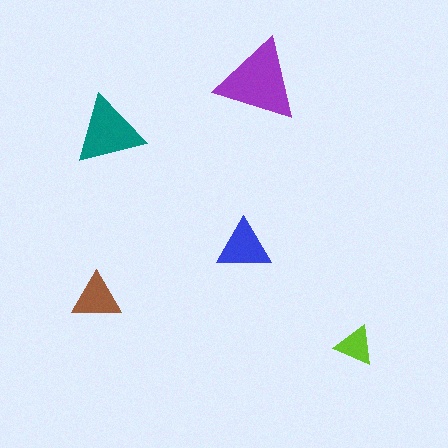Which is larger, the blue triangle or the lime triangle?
The blue one.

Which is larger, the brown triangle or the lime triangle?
The brown one.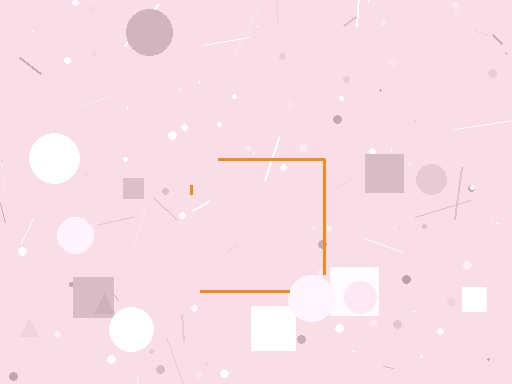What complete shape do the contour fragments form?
The contour fragments form a square.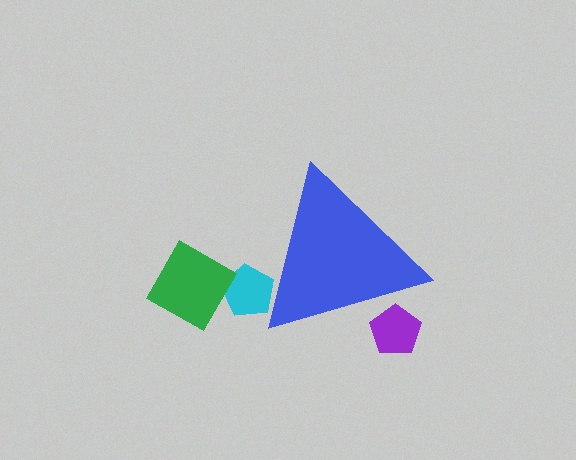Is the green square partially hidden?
No, the green square is fully visible.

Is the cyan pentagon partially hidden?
Yes, the cyan pentagon is partially hidden behind the blue triangle.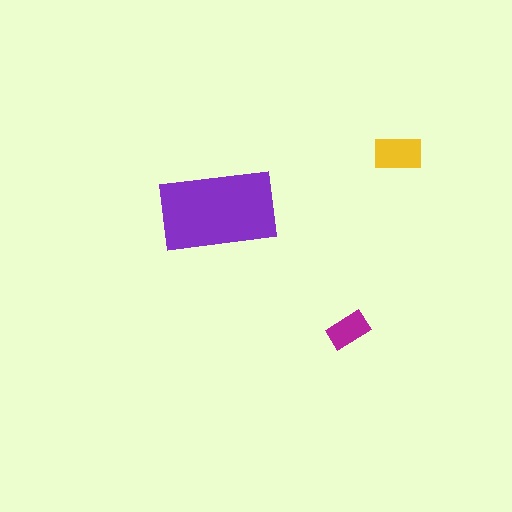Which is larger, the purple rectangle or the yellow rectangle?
The purple one.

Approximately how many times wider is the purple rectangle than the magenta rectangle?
About 3 times wider.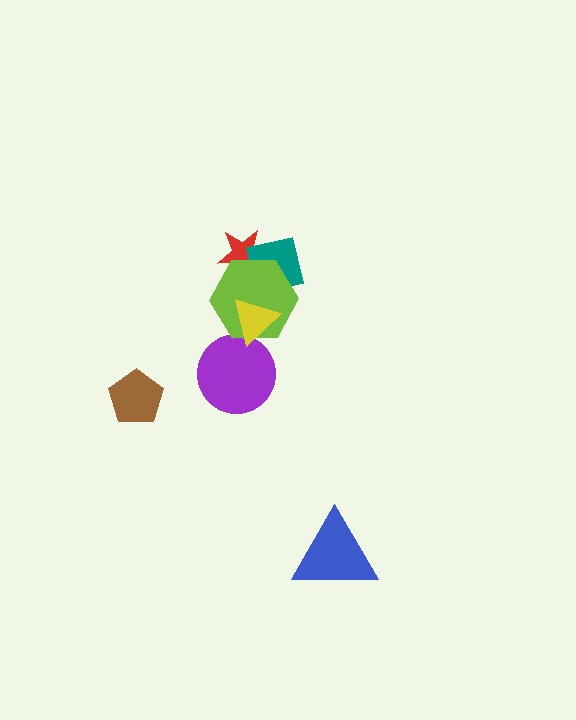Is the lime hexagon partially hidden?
Yes, it is partially covered by another shape.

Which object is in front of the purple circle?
The yellow triangle is in front of the purple circle.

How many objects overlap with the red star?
2 objects overlap with the red star.